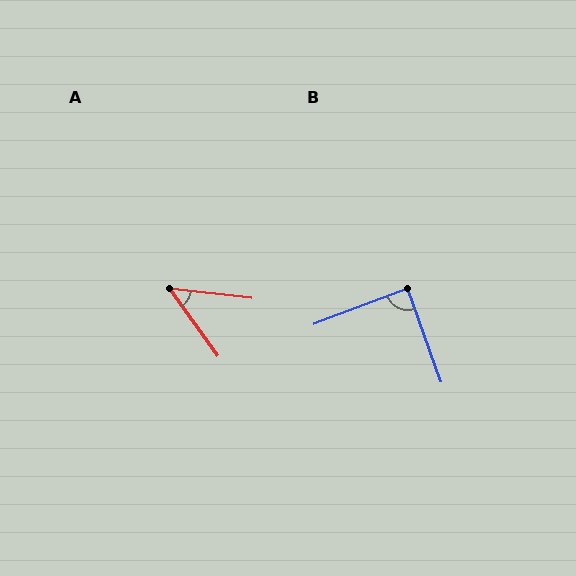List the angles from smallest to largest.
A (48°), B (89°).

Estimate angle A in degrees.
Approximately 48 degrees.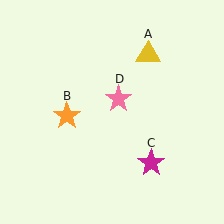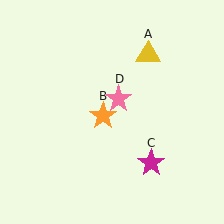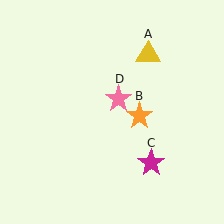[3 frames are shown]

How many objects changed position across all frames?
1 object changed position: orange star (object B).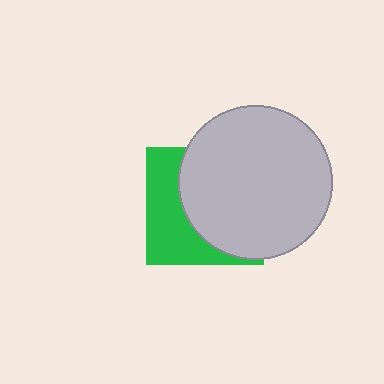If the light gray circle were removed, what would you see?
You would see the complete green square.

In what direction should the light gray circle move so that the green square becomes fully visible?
The light gray circle should move right. That is the shortest direction to clear the overlap and leave the green square fully visible.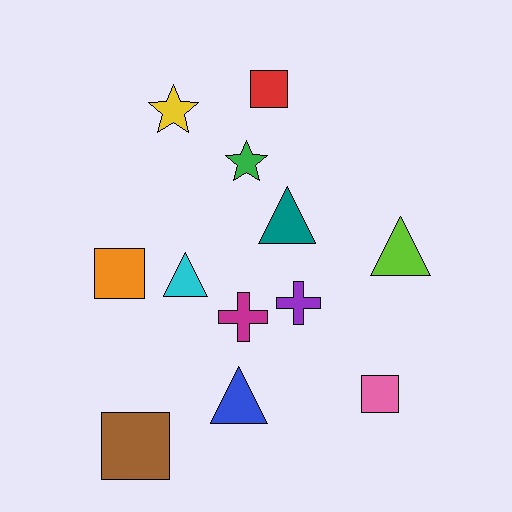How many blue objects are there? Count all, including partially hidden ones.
There is 1 blue object.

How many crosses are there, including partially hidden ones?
There are 2 crosses.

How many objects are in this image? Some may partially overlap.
There are 12 objects.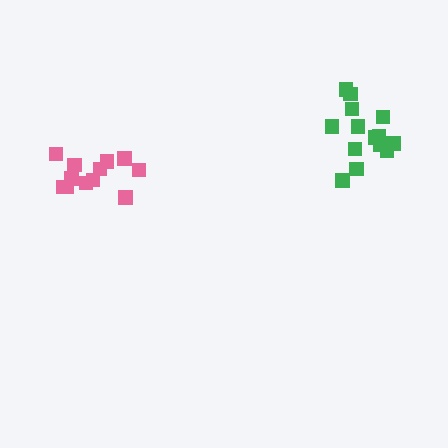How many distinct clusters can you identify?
There are 2 distinct clusters.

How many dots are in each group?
Group 1: 12 dots, Group 2: 14 dots (26 total).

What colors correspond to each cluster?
The clusters are colored: pink, green.